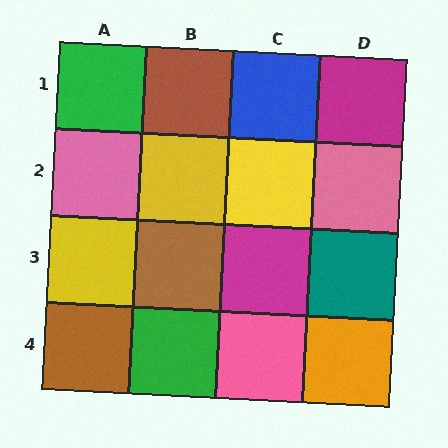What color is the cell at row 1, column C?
Blue.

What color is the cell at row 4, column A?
Brown.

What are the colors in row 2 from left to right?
Pink, yellow, yellow, pink.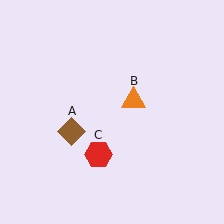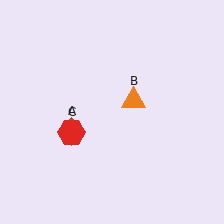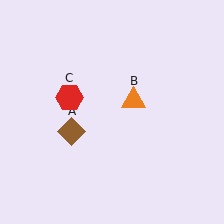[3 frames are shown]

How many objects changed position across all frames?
1 object changed position: red hexagon (object C).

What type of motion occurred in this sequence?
The red hexagon (object C) rotated clockwise around the center of the scene.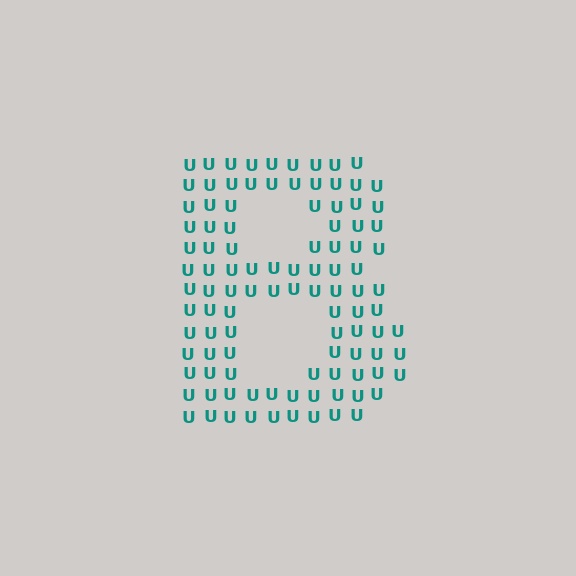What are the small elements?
The small elements are letter U's.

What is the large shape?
The large shape is the letter B.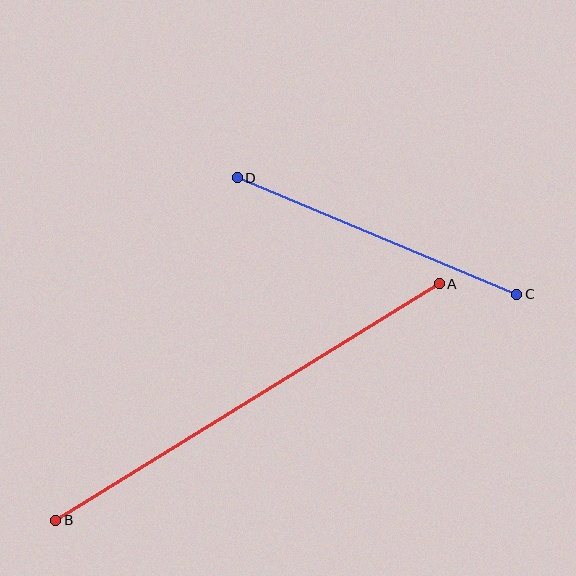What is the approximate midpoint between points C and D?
The midpoint is at approximately (377, 236) pixels.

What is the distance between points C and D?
The distance is approximately 303 pixels.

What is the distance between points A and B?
The distance is approximately 450 pixels.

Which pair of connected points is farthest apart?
Points A and B are farthest apart.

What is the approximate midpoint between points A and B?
The midpoint is at approximately (247, 402) pixels.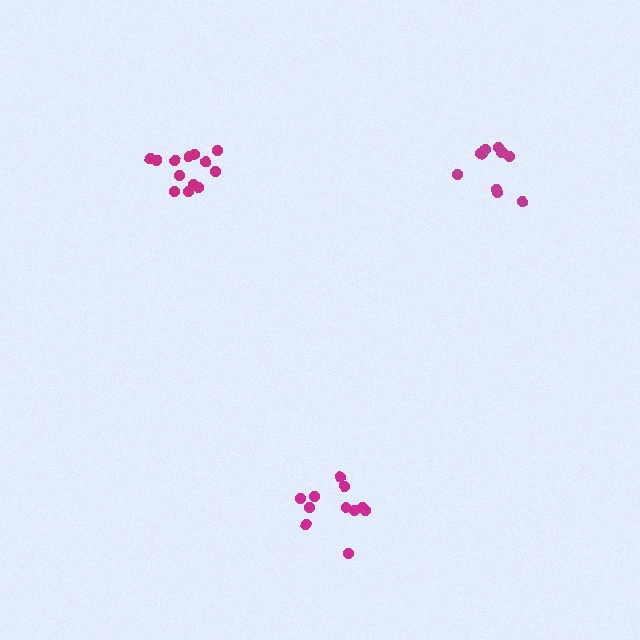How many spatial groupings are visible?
There are 3 spatial groupings.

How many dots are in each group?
Group 1: 11 dots, Group 2: 11 dots, Group 3: 13 dots (35 total).